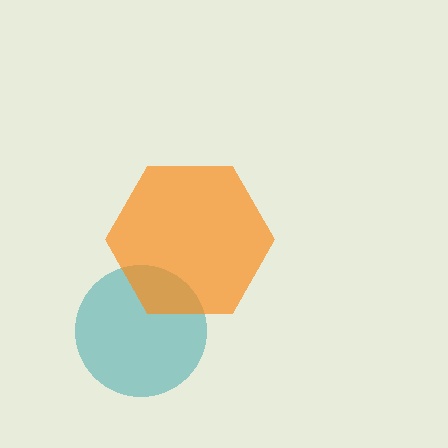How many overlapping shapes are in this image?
There are 2 overlapping shapes in the image.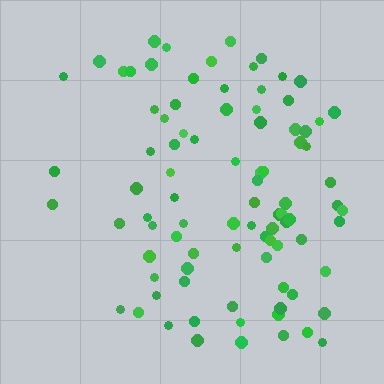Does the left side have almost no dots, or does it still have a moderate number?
Still a moderate number, just noticeably fewer than the right.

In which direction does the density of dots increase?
From left to right, with the right side densest.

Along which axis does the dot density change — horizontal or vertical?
Horizontal.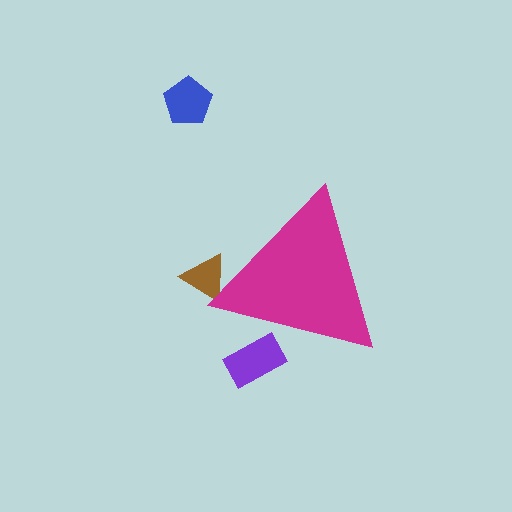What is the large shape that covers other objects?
A magenta triangle.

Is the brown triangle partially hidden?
Yes, the brown triangle is partially hidden behind the magenta triangle.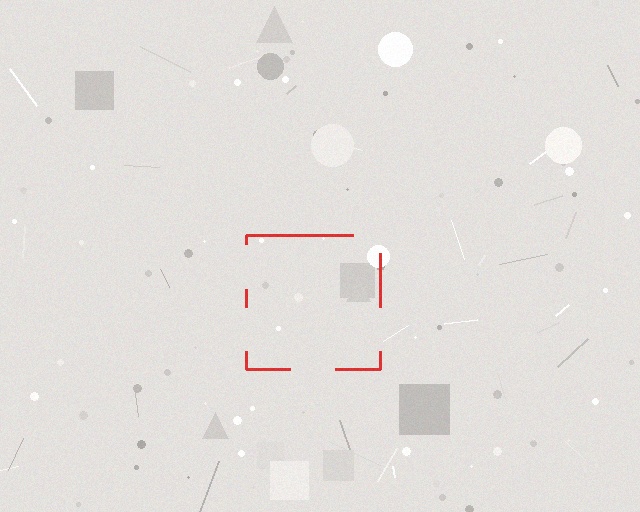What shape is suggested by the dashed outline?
The dashed outline suggests a square.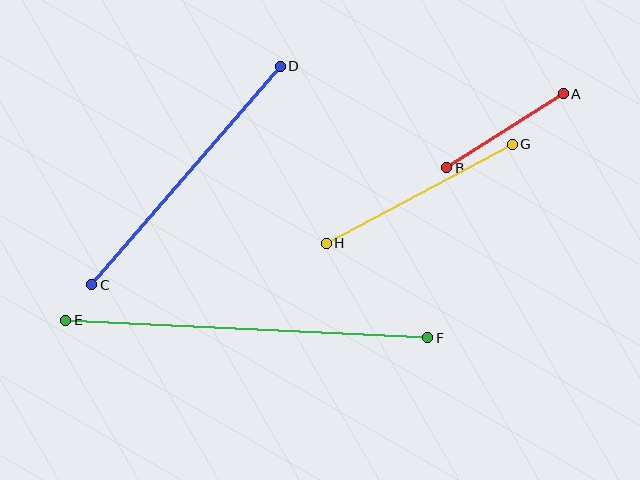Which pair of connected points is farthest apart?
Points E and F are farthest apart.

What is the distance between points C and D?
The distance is approximately 289 pixels.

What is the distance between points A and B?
The distance is approximately 138 pixels.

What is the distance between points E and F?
The distance is approximately 362 pixels.